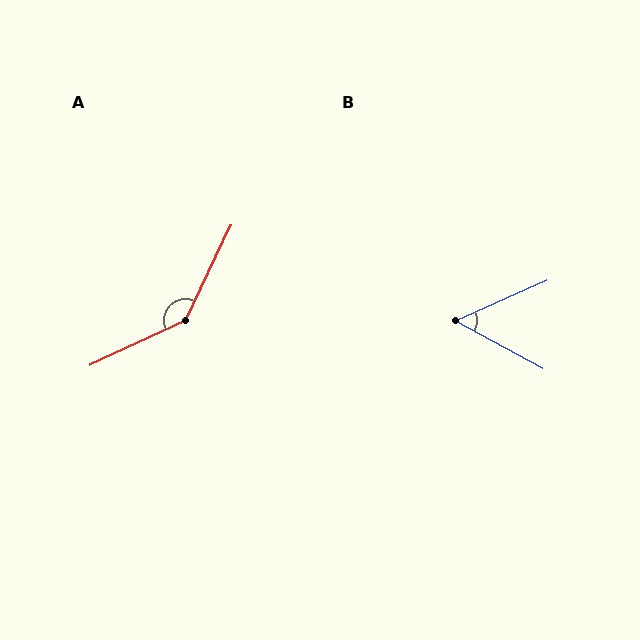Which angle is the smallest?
B, at approximately 52 degrees.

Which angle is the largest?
A, at approximately 141 degrees.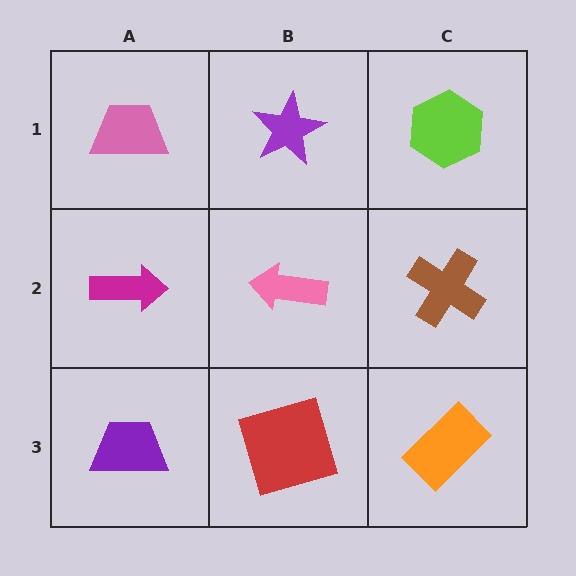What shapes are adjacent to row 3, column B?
A pink arrow (row 2, column B), a purple trapezoid (row 3, column A), an orange rectangle (row 3, column C).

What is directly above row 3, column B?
A pink arrow.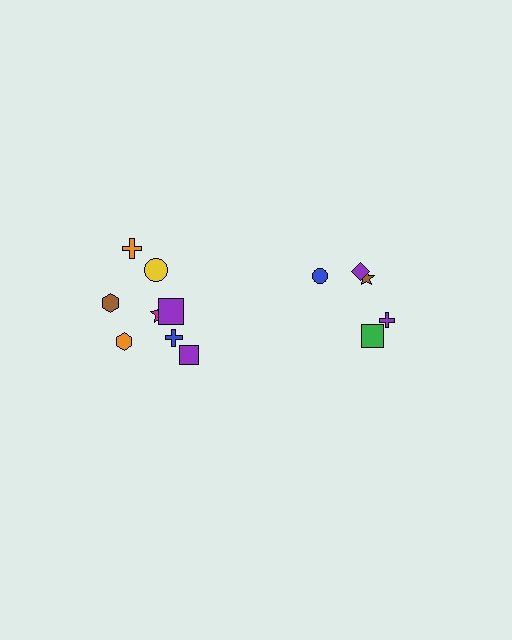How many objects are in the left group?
There are 8 objects.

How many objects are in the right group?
There are 5 objects.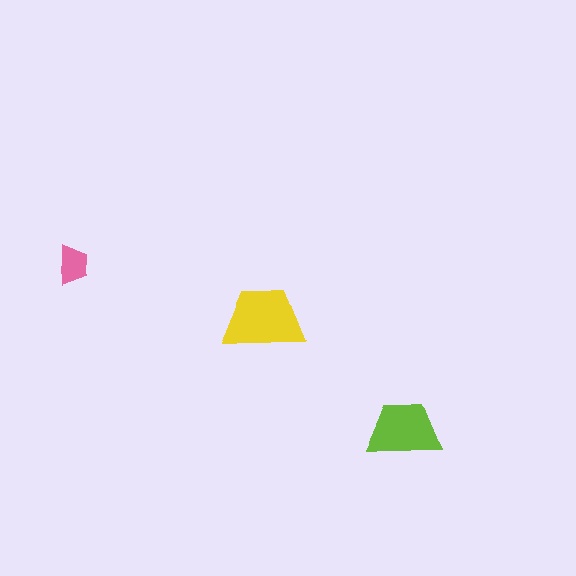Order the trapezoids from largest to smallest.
the yellow one, the lime one, the pink one.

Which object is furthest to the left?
The pink trapezoid is leftmost.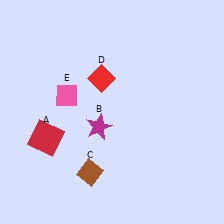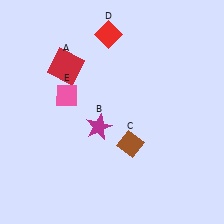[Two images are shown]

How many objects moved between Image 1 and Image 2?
3 objects moved between the two images.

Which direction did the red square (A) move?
The red square (A) moved up.